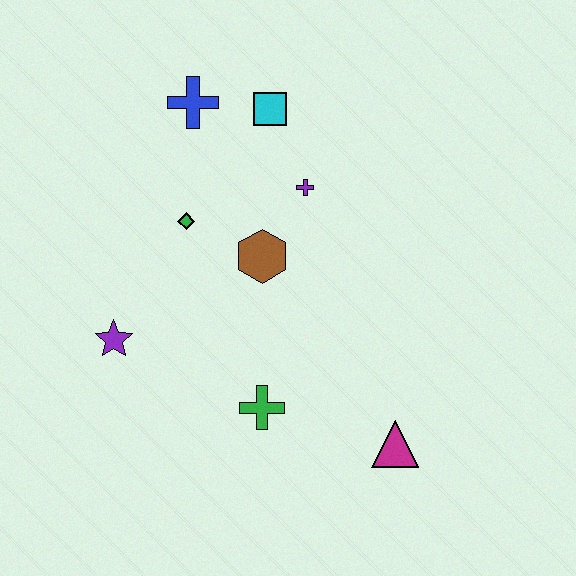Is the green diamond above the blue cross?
No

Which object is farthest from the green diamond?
The magenta triangle is farthest from the green diamond.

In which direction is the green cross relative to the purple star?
The green cross is to the right of the purple star.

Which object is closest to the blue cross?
The cyan square is closest to the blue cross.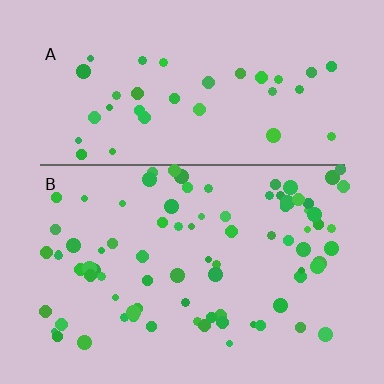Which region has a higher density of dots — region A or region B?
B (the bottom).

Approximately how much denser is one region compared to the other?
Approximately 2.2× — region B over region A.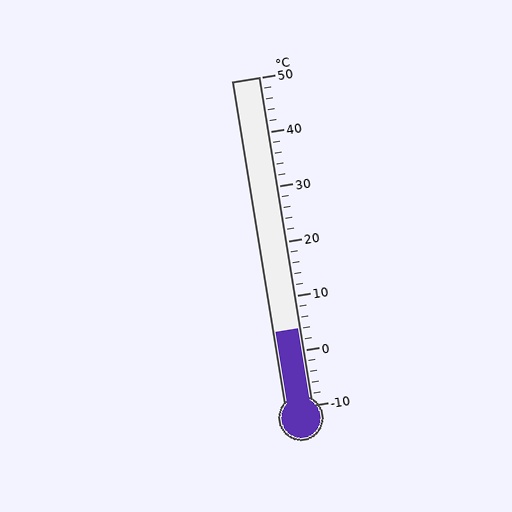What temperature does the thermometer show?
The thermometer shows approximately 4°C.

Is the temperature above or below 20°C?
The temperature is below 20°C.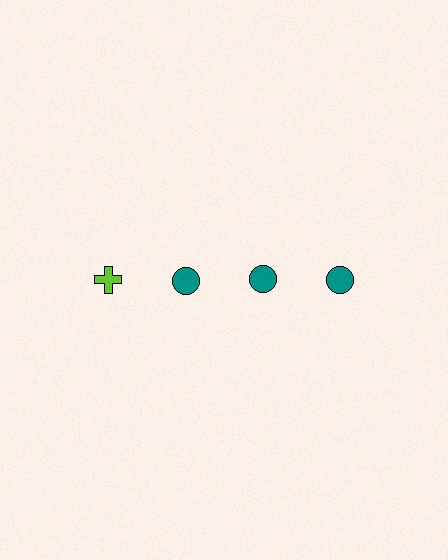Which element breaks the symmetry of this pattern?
The lime cross in the top row, leftmost column breaks the symmetry. All other shapes are teal circles.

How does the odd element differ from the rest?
It differs in both color (lime instead of teal) and shape (cross instead of circle).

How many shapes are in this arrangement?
There are 4 shapes arranged in a grid pattern.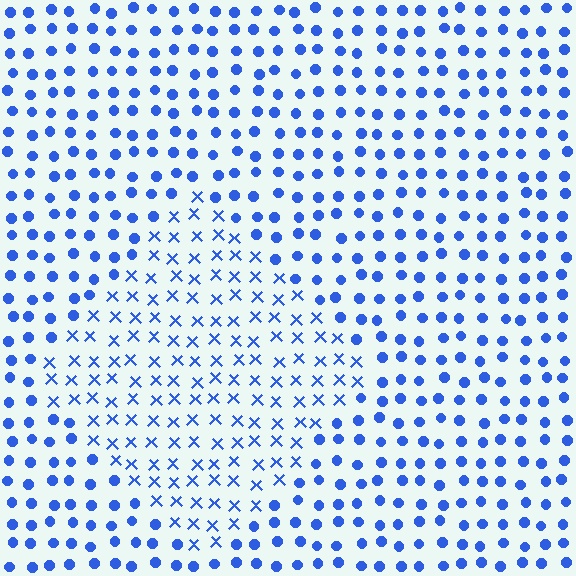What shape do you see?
I see a diamond.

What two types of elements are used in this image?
The image uses X marks inside the diamond region and circles outside it.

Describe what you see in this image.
The image is filled with small blue elements arranged in a uniform grid. A diamond-shaped region contains X marks, while the surrounding area contains circles. The boundary is defined purely by the change in element shape.